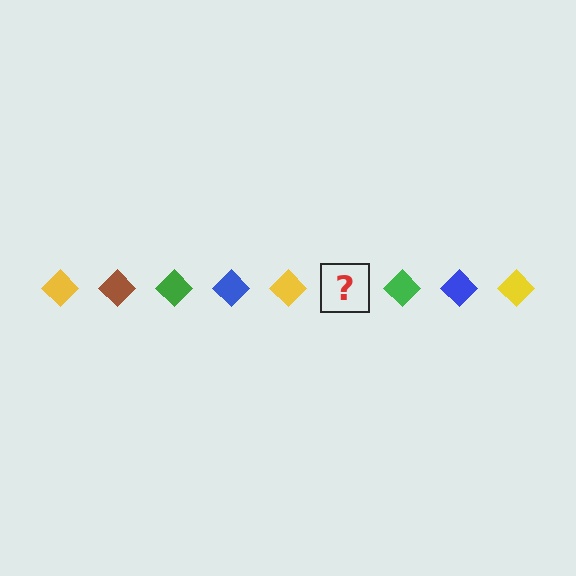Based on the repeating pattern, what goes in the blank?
The blank should be a brown diamond.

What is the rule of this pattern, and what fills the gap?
The rule is that the pattern cycles through yellow, brown, green, blue diamonds. The gap should be filled with a brown diamond.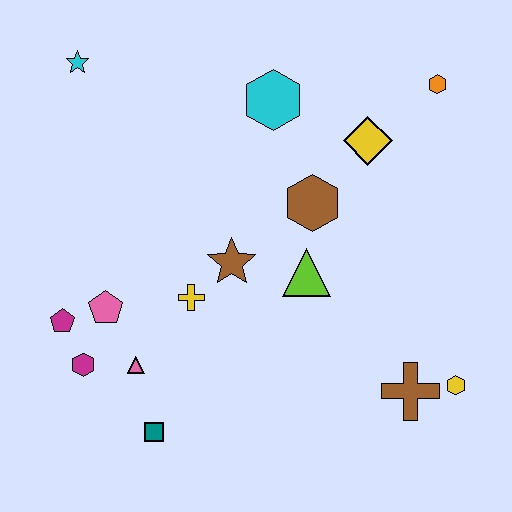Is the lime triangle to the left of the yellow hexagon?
Yes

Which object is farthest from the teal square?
The orange hexagon is farthest from the teal square.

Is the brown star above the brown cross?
Yes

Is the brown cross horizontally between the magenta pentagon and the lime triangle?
No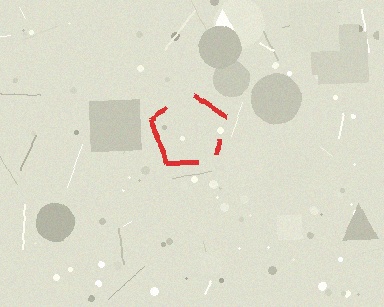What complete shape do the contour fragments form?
The contour fragments form a pentagon.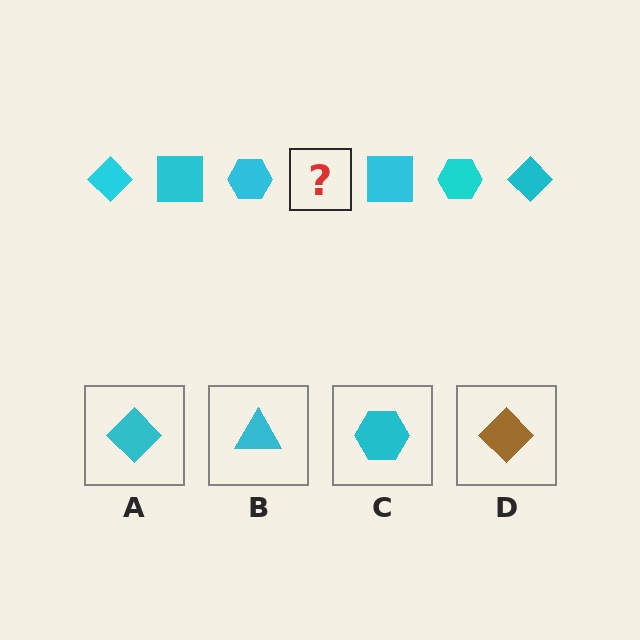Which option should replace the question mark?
Option A.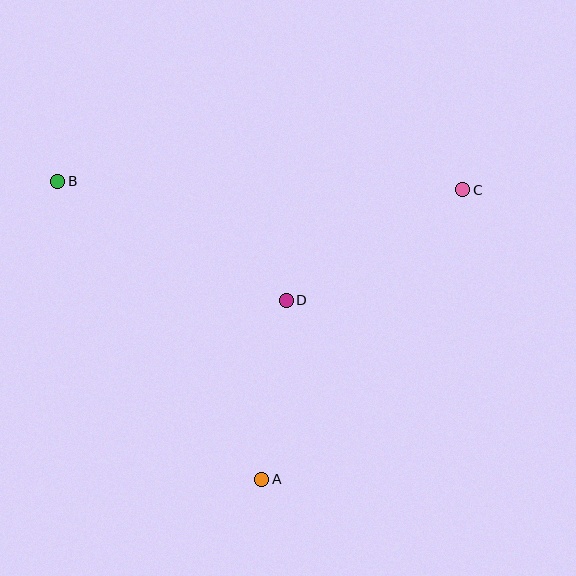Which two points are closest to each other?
Points A and D are closest to each other.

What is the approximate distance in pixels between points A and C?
The distance between A and C is approximately 353 pixels.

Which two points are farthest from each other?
Points B and C are farthest from each other.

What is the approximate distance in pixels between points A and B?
The distance between A and B is approximately 361 pixels.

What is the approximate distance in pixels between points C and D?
The distance between C and D is approximately 208 pixels.